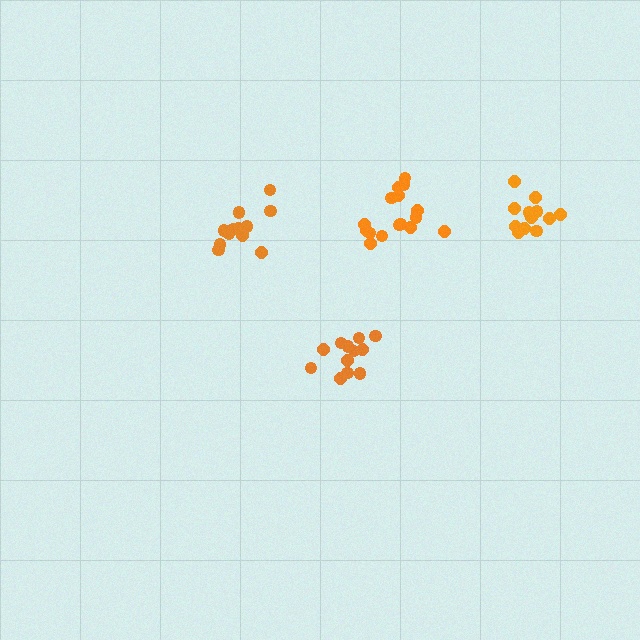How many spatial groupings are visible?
There are 4 spatial groupings.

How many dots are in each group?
Group 1: 12 dots, Group 2: 16 dots, Group 3: 13 dots, Group 4: 12 dots (53 total).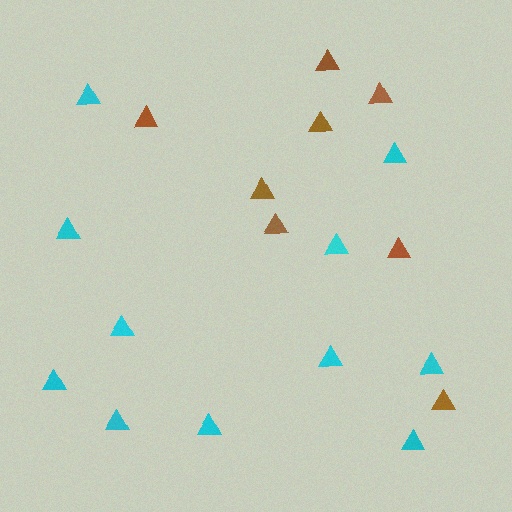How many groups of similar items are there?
There are 2 groups: one group of cyan triangles (11) and one group of brown triangles (8).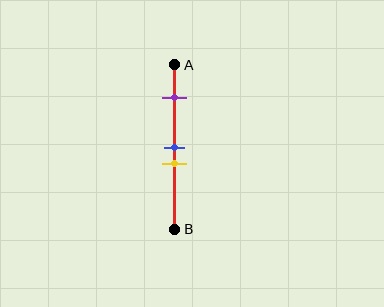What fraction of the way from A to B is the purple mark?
The purple mark is approximately 20% (0.2) of the way from A to B.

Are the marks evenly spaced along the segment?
No, the marks are not evenly spaced.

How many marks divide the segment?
There are 3 marks dividing the segment.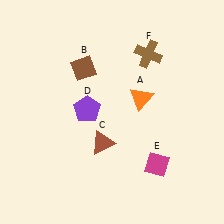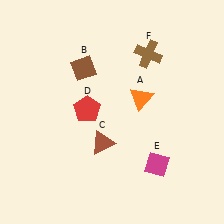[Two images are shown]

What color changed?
The pentagon (D) changed from purple in Image 1 to red in Image 2.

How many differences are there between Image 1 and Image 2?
There is 1 difference between the two images.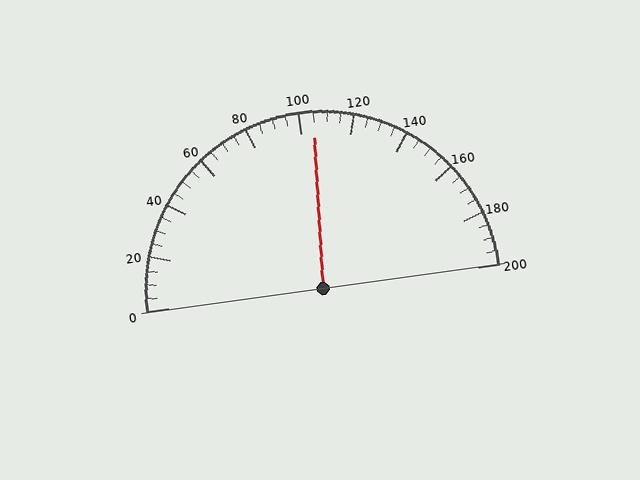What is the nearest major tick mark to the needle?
The nearest major tick mark is 100.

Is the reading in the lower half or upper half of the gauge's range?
The reading is in the upper half of the range (0 to 200).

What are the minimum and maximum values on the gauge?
The gauge ranges from 0 to 200.